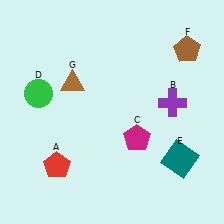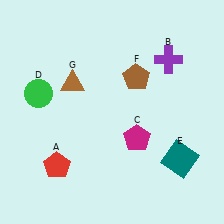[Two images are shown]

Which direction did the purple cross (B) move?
The purple cross (B) moved up.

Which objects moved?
The objects that moved are: the purple cross (B), the brown pentagon (F).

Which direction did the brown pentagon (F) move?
The brown pentagon (F) moved left.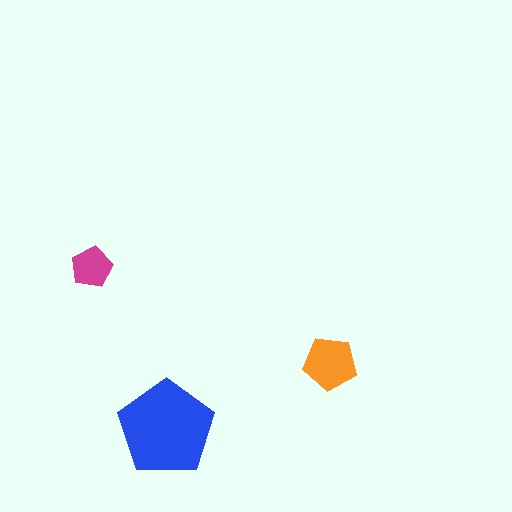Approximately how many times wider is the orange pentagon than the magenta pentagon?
About 1.5 times wider.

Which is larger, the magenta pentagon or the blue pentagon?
The blue one.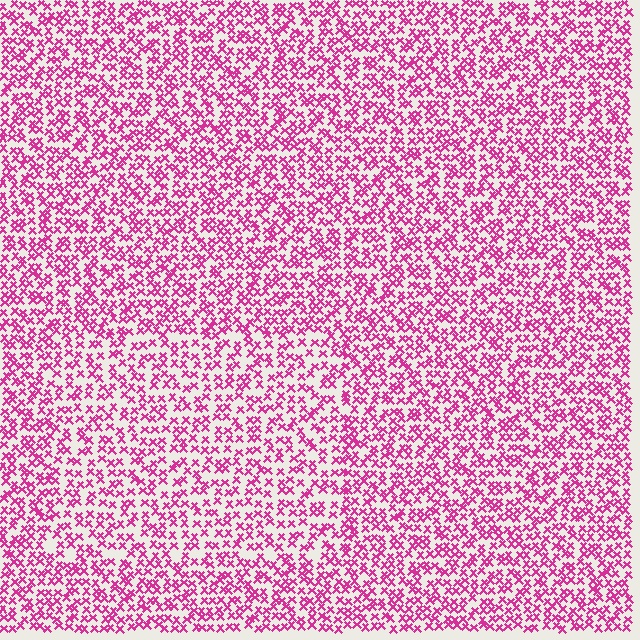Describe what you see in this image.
The image contains small magenta elements arranged at two different densities. A rectangle-shaped region is visible where the elements are less densely packed than the surrounding area.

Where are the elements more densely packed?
The elements are more densely packed outside the rectangle boundary.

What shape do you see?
I see a rectangle.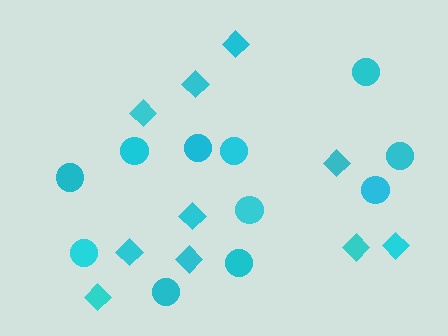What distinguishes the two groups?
There are 2 groups: one group of circles (11) and one group of diamonds (10).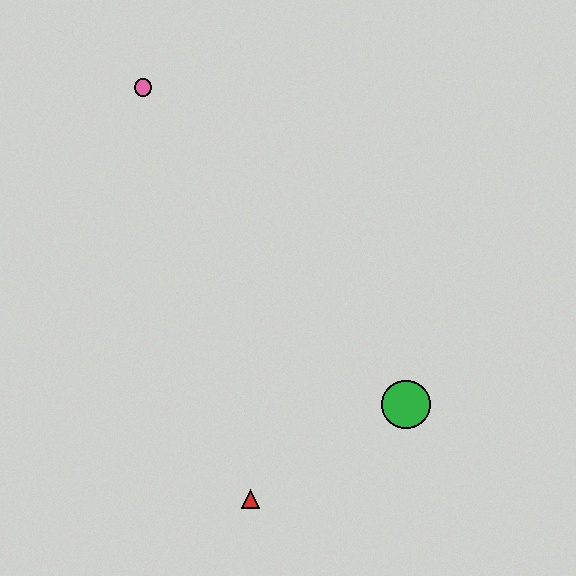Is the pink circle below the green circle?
No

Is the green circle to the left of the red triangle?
No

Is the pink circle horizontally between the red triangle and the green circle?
No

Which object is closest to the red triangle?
The green circle is closest to the red triangle.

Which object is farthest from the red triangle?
The pink circle is farthest from the red triangle.